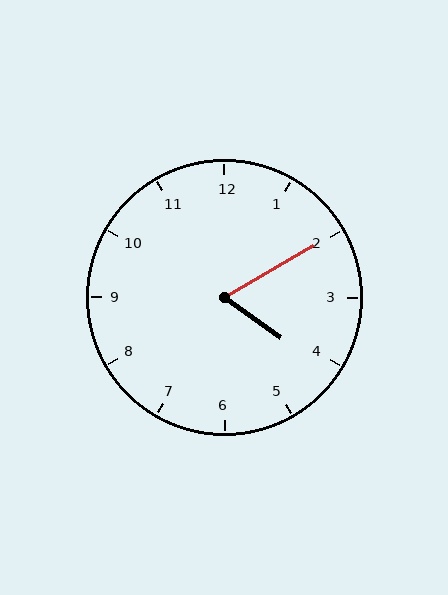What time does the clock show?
4:10.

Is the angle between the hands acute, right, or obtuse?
It is acute.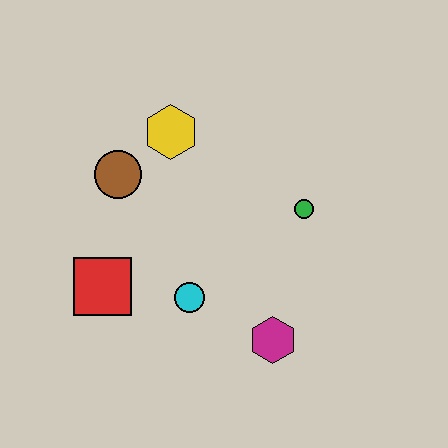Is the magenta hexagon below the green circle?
Yes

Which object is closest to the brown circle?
The yellow hexagon is closest to the brown circle.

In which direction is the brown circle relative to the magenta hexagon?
The brown circle is above the magenta hexagon.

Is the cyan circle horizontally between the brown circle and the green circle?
Yes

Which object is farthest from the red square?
The green circle is farthest from the red square.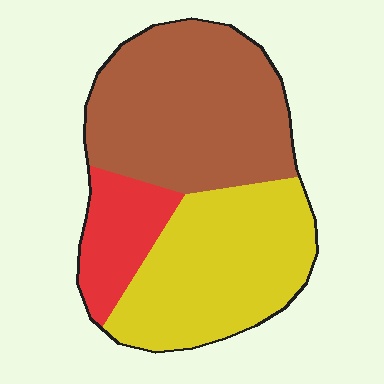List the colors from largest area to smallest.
From largest to smallest: brown, yellow, red.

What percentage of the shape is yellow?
Yellow covers 39% of the shape.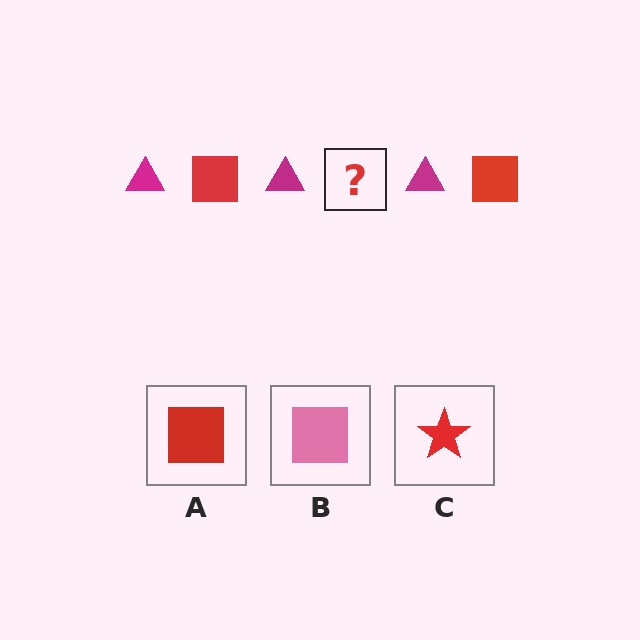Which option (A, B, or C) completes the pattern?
A.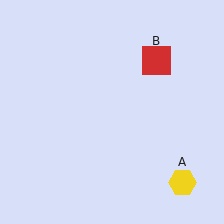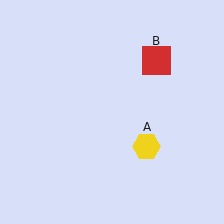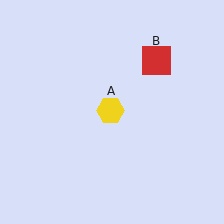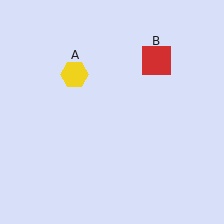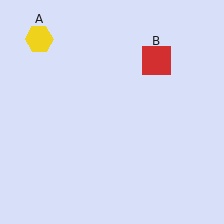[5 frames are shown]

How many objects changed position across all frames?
1 object changed position: yellow hexagon (object A).